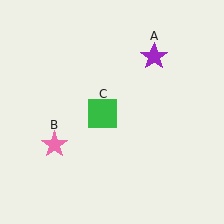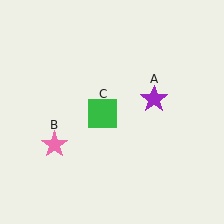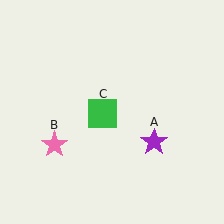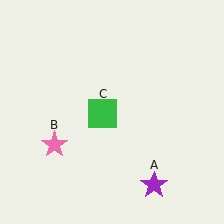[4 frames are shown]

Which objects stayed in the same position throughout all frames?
Pink star (object B) and green square (object C) remained stationary.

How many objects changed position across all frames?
1 object changed position: purple star (object A).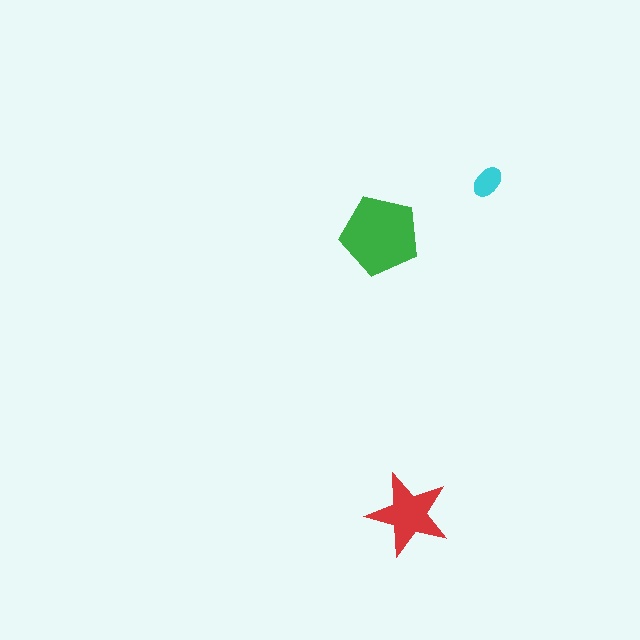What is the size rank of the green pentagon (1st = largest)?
1st.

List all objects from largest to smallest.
The green pentagon, the red star, the cyan ellipse.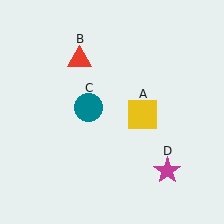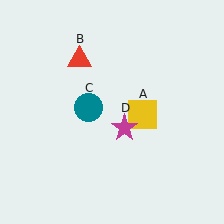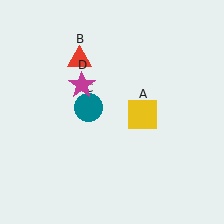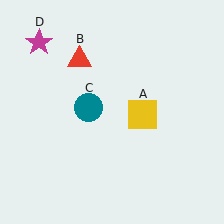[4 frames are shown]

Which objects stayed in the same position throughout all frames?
Yellow square (object A) and red triangle (object B) and teal circle (object C) remained stationary.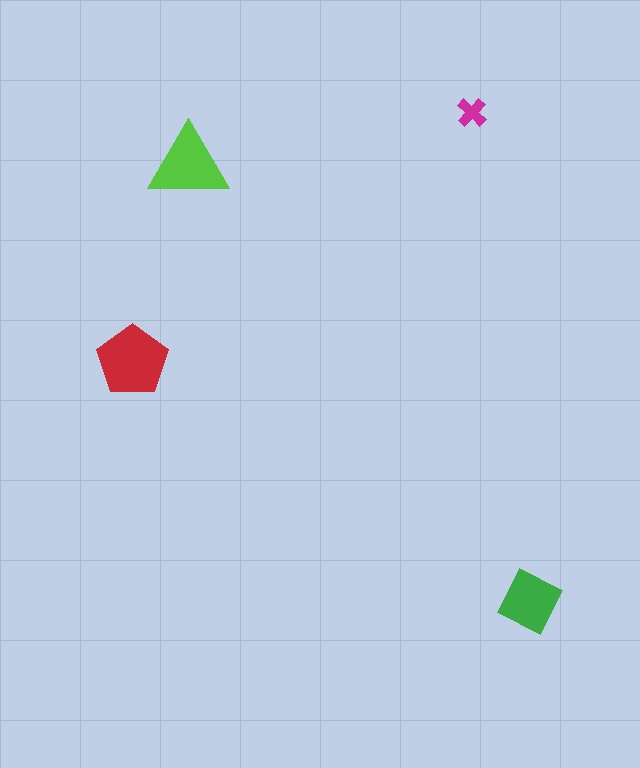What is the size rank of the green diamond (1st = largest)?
3rd.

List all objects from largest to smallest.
The red pentagon, the lime triangle, the green diamond, the magenta cross.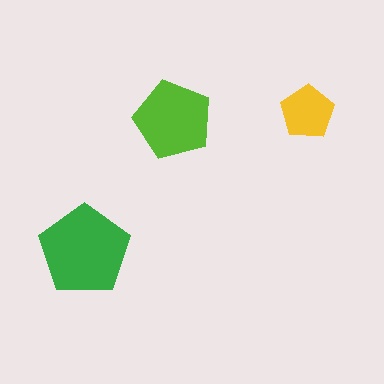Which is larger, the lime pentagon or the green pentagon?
The green one.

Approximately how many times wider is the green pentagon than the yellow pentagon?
About 1.5 times wider.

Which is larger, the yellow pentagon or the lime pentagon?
The lime one.